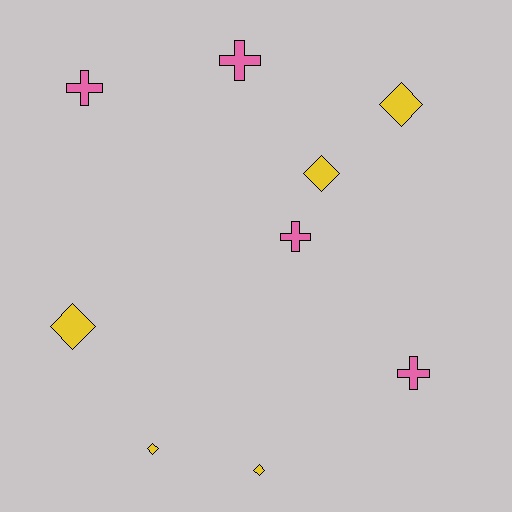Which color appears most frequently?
Yellow, with 5 objects.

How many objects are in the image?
There are 9 objects.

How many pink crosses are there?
There are 4 pink crosses.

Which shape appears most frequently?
Diamond, with 5 objects.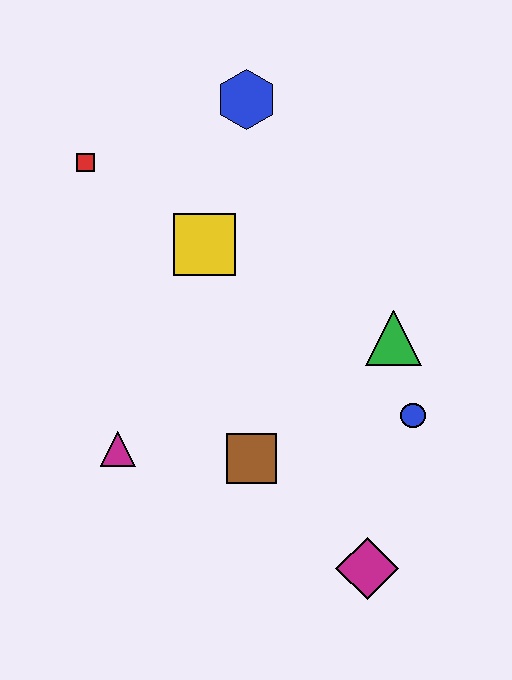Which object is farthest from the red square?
The magenta diamond is farthest from the red square.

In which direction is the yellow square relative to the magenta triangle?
The yellow square is above the magenta triangle.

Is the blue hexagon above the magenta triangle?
Yes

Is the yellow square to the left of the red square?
No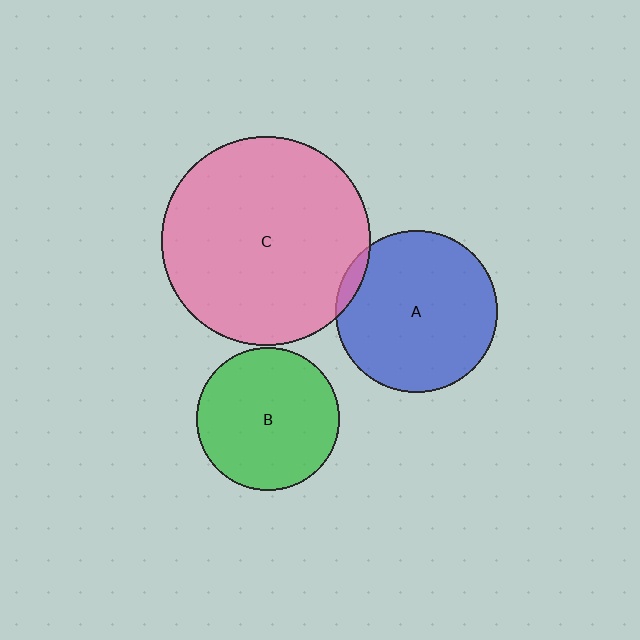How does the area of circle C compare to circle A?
Approximately 1.6 times.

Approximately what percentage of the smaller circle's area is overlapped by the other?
Approximately 5%.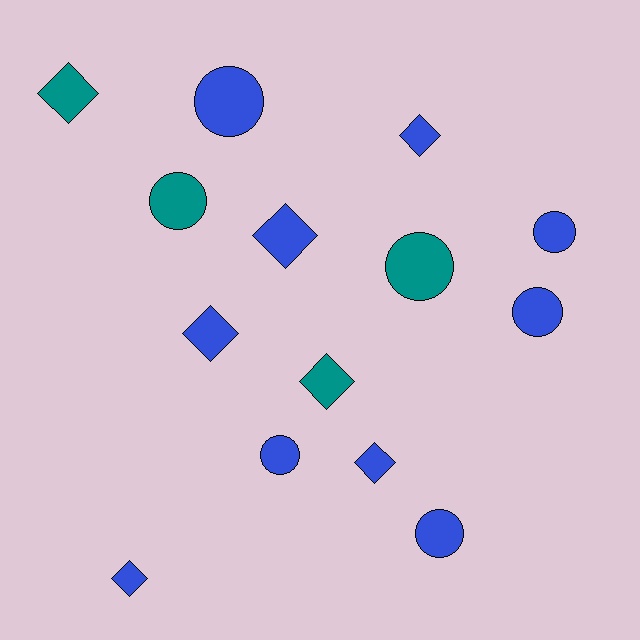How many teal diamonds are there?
There are 2 teal diamonds.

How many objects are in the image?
There are 14 objects.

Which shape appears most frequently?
Diamond, with 7 objects.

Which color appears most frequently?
Blue, with 10 objects.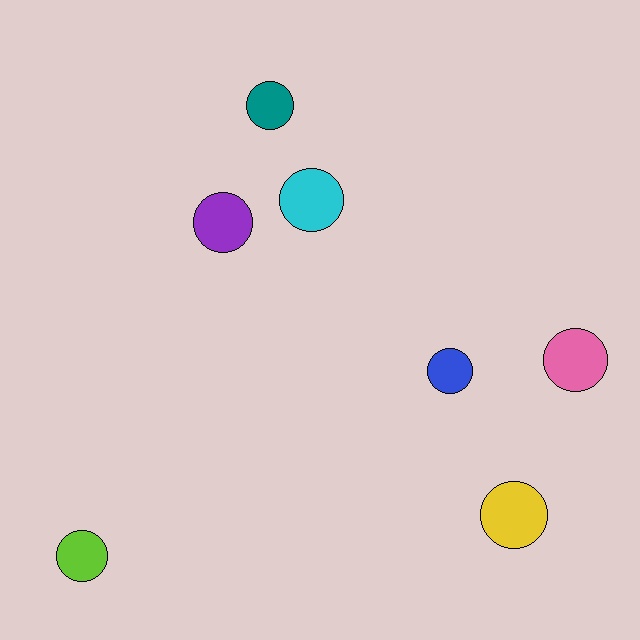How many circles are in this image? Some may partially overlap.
There are 7 circles.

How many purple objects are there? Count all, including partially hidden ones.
There is 1 purple object.